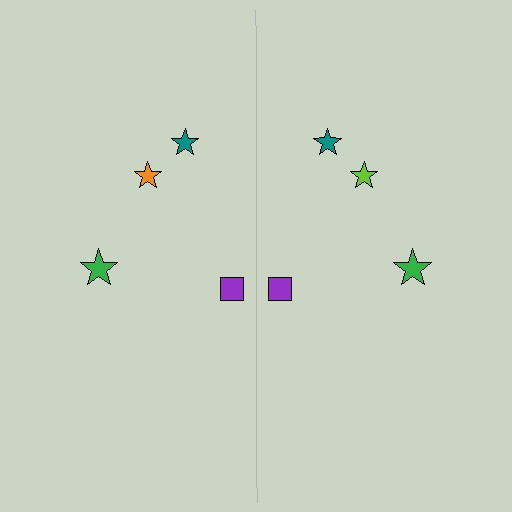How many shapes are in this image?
There are 8 shapes in this image.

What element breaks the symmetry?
The lime star on the right side breaks the symmetry — its mirror counterpart is orange.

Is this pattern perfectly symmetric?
No, the pattern is not perfectly symmetric. The lime star on the right side breaks the symmetry — its mirror counterpart is orange.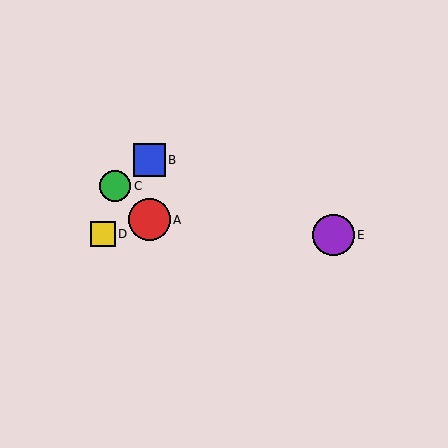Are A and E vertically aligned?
No, A is at x≈149 and E is at x≈334.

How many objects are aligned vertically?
2 objects (A, B) are aligned vertically.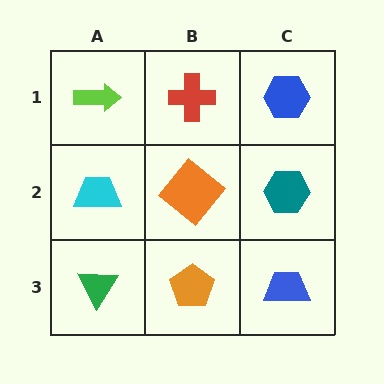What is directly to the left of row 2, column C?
An orange diamond.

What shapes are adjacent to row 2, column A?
A lime arrow (row 1, column A), a green triangle (row 3, column A), an orange diamond (row 2, column B).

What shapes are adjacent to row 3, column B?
An orange diamond (row 2, column B), a green triangle (row 3, column A), a blue trapezoid (row 3, column C).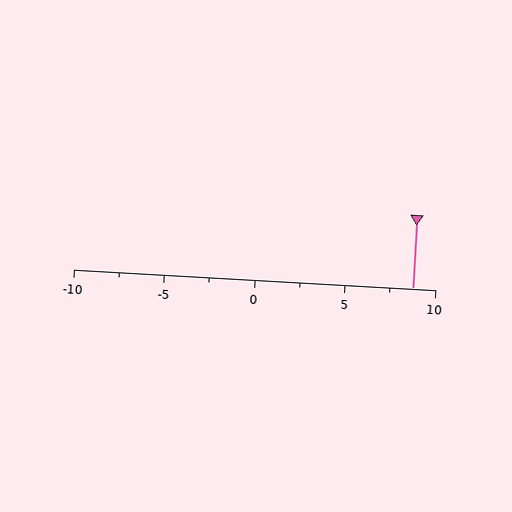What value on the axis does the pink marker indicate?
The marker indicates approximately 8.8.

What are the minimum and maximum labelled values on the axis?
The axis runs from -10 to 10.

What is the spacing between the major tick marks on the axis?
The major ticks are spaced 5 apart.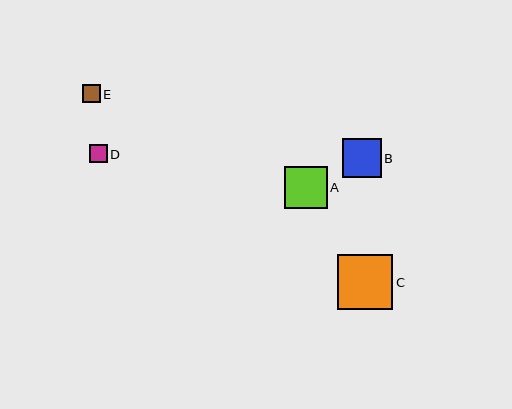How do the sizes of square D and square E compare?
Square D and square E are approximately the same size.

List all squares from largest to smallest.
From largest to smallest: C, A, B, D, E.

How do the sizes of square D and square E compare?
Square D and square E are approximately the same size.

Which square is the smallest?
Square E is the smallest with a size of approximately 18 pixels.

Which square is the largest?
Square C is the largest with a size of approximately 56 pixels.